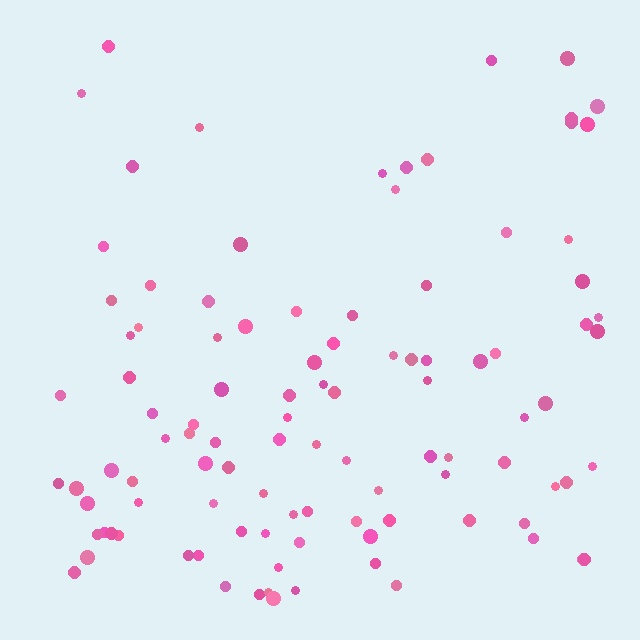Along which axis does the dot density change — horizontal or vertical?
Vertical.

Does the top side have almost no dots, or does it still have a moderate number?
Still a moderate number, just noticeably fewer than the bottom.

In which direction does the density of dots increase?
From top to bottom, with the bottom side densest.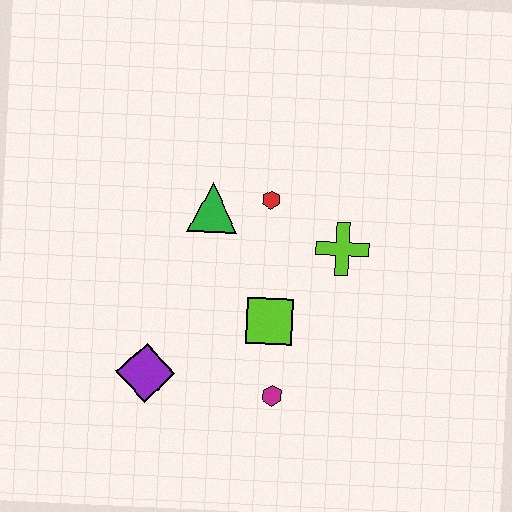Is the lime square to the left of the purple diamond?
No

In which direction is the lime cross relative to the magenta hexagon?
The lime cross is above the magenta hexagon.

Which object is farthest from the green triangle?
The magenta hexagon is farthest from the green triangle.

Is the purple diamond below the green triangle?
Yes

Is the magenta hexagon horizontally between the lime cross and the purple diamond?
Yes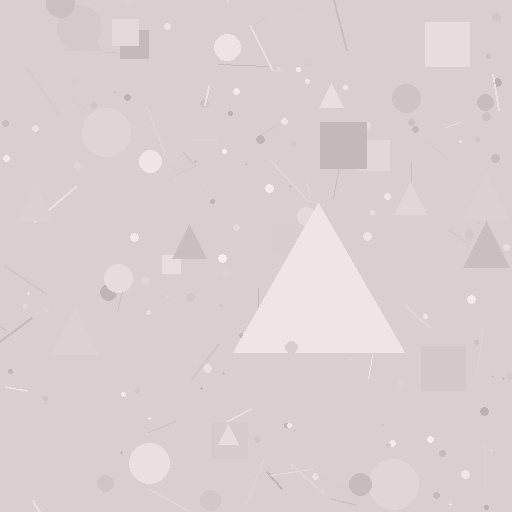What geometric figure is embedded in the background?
A triangle is embedded in the background.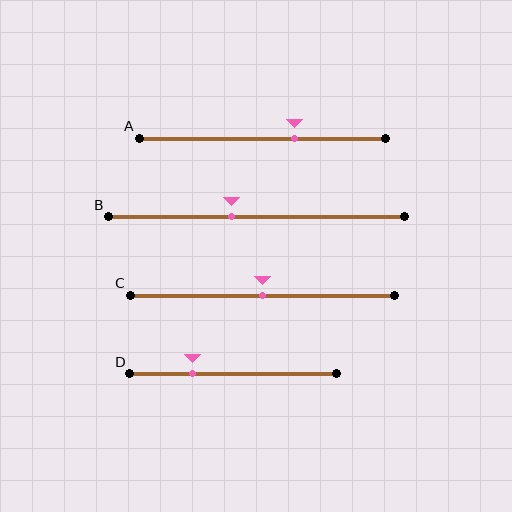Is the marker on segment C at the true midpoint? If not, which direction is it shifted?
Yes, the marker on segment C is at the true midpoint.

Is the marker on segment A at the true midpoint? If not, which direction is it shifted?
No, the marker on segment A is shifted to the right by about 13% of the segment length.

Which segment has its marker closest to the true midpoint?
Segment C has its marker closest to the true midpoint.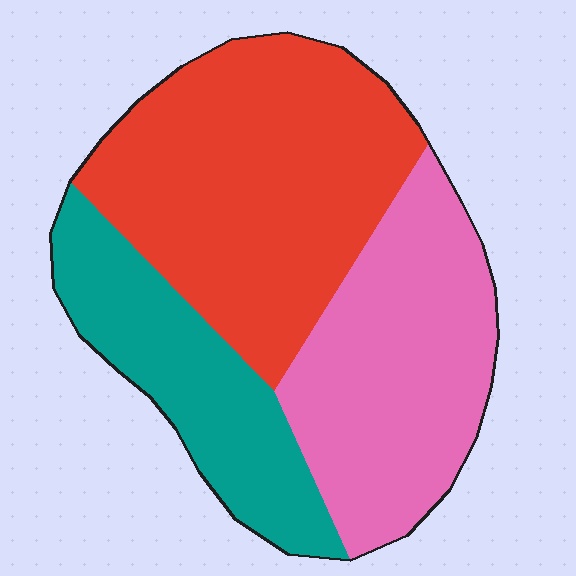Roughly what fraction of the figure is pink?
Pink takes up about one third (1/3) of the figure.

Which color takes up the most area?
Red, at roughly 45%.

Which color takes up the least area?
Teal, at roughly 25%.